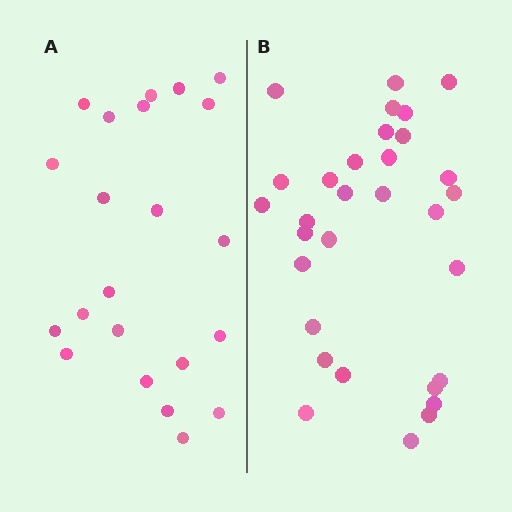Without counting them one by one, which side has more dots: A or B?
Region B (the right region) has more dots.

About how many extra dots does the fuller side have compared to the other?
Region B has roughly 8 or so more dots than region A.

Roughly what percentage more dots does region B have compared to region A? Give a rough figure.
About 40% more.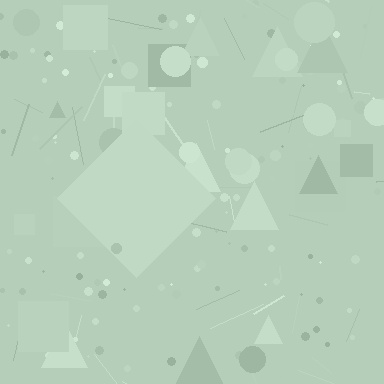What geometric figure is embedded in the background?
A diamond is embedded in the background.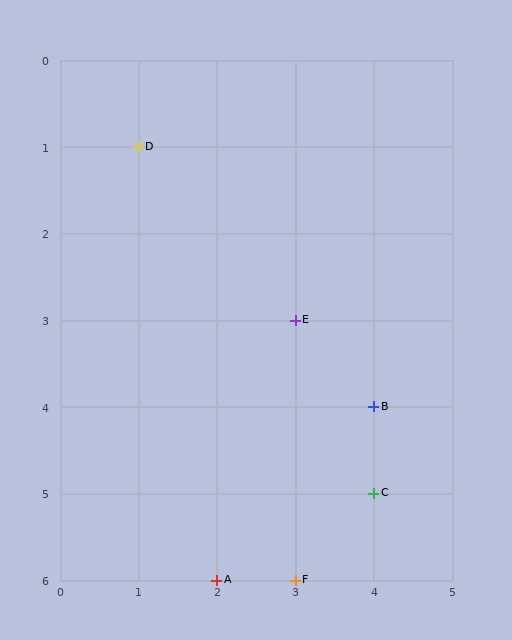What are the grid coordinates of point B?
Point B is at grid coordinates (4, 4).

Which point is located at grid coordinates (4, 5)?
Point C is at (4, 5).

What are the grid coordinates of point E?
Point E is at grid coordinates (3, 3).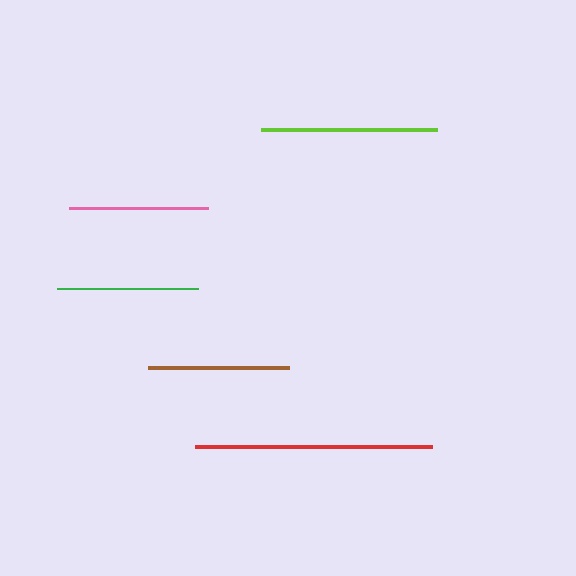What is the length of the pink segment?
The pink segment is approximately 138 pixels long.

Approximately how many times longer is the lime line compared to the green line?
The lime line is approximately 1.2 times the length of the green line.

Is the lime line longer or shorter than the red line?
The red line is longer than the lime line.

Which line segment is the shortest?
The pink line is the shortest at approximately 138 pixels.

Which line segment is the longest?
The red line is the longest at approximately 237 pixels.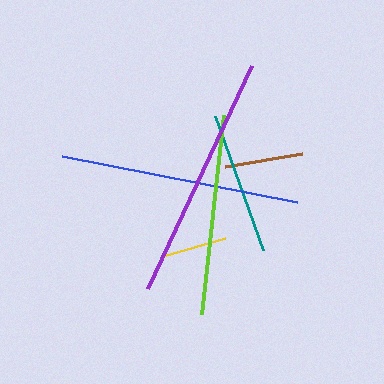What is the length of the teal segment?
The teal segment is approximately 142 pixels long.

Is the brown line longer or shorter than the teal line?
The teal line is longer than the brown line.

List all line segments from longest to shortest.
From longest to shortest: purple, blue, lime, teal, brown, yellow.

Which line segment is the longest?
The purple line is the longest at approximately 246 pixels.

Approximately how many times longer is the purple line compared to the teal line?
The purple line is approximately 1.7 times the length of the teal line.